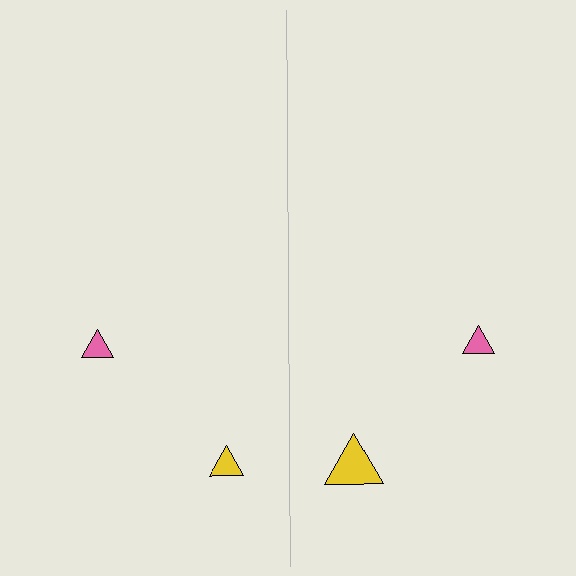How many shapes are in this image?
There are 4 shapes in this image.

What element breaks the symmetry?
The yellow triangle on the right side has a different size than its mirror counterpart.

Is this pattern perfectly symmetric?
No, the pattern is not perfectly symmetric. The yellow triangle on the right side has a different size than its mirror counterpart.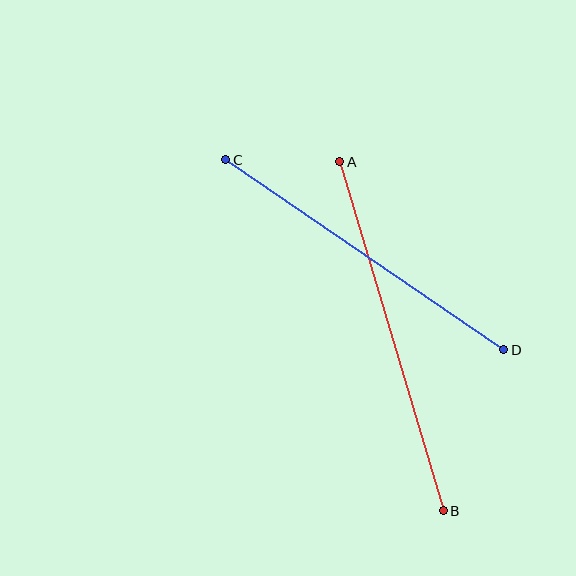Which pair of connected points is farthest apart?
Points A and B are farthest apart.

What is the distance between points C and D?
The distance is approximately 337 pixels.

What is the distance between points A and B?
The distance is approximately 364 pixels.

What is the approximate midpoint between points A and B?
The midpoint is at approximately (391, 336) pixels.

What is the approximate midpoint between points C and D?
The midpoint is at approximately (365, 255) pixels.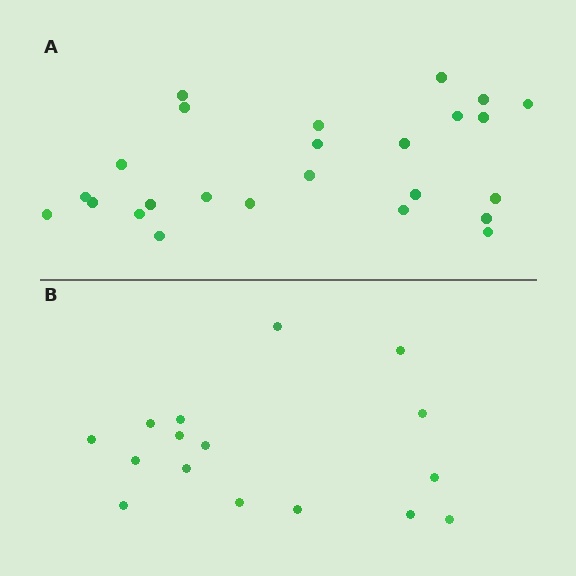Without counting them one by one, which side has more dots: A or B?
Region A (the top region) has more dots.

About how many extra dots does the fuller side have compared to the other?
Region A has roughly 8 or so more dots than region B.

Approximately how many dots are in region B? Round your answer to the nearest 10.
About 20 dots. (The exact count is 16, which rounds to 20.)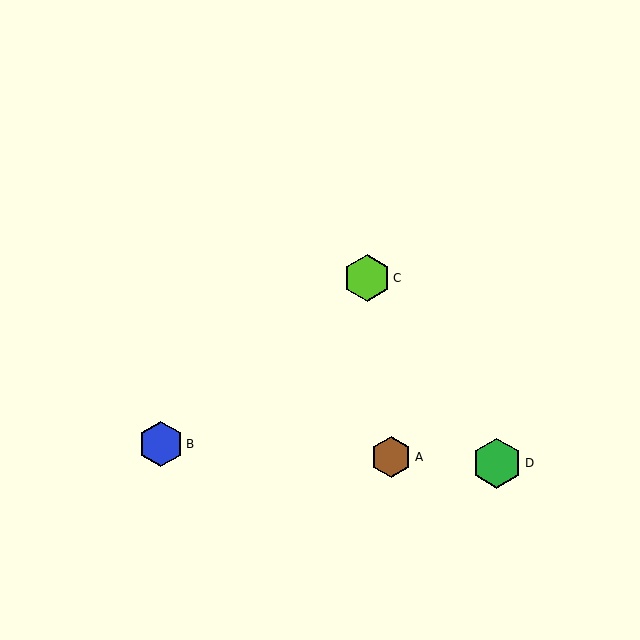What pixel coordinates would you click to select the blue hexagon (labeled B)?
Click at (161, 444) to select the blue hexagon B.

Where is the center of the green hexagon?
The center of the green hexagon is at (497, 463).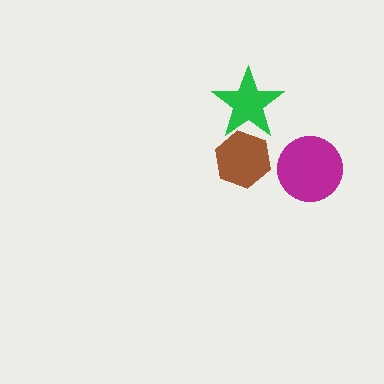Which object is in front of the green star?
The brown hexagon is in front of the green star.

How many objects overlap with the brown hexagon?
1 object overlaps with the brown hexagon.